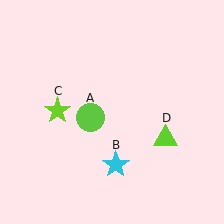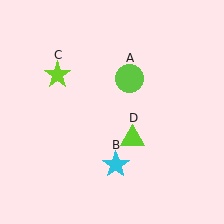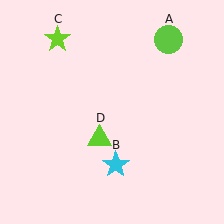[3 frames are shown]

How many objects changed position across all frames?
3 objects changed position: lime circle (object A), lime star (object C), lime triangle (object D).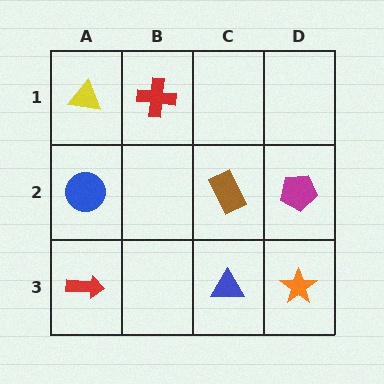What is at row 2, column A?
A blue circle.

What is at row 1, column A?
A yellow triangle.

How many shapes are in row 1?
2 shapes.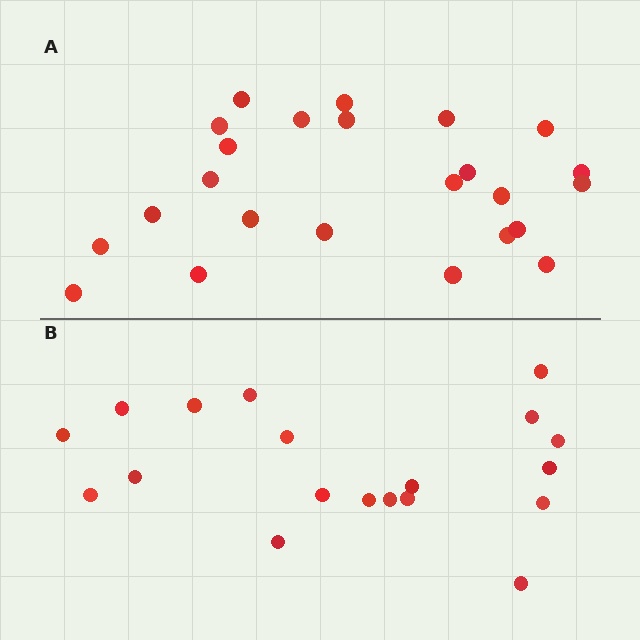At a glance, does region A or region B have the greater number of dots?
Region A (the top region) has more dots.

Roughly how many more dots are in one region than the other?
Region A has about 5 more dots than region B.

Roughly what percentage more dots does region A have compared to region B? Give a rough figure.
About 25% more.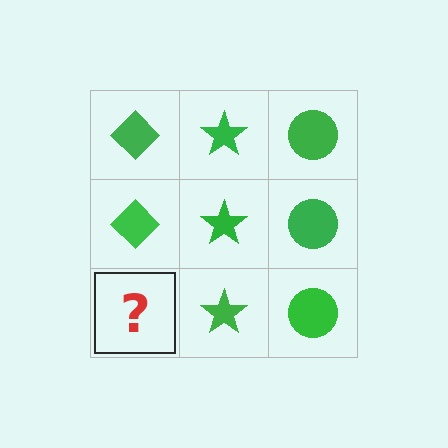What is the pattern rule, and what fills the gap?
The rule is that each column has a consistent shape. The gap should be filled with a green diamond.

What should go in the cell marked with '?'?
The missing cell should contain a green diamond.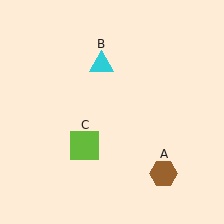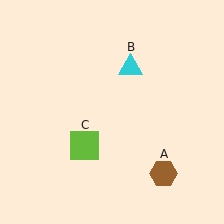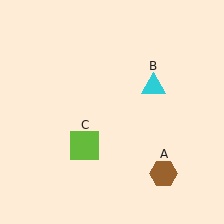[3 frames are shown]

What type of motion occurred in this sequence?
The cyan triangle (object B) rotated clockwise around the center of the scene.